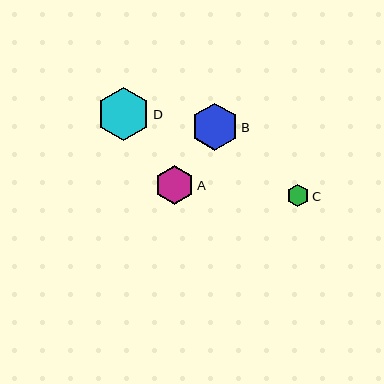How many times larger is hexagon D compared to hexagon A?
Hexagon D is approximately 1.3 times the size of hexagon A.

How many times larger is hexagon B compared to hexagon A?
Hexagon B is approximately 1.2 times the size of hexagon A.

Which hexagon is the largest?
Hexagon D is the largest with a size of approximately 53 pixels.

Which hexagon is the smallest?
Hexagon C is the smallest with a size of approximately 23 pixels.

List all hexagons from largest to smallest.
From largest to smallest: D, B, A, C.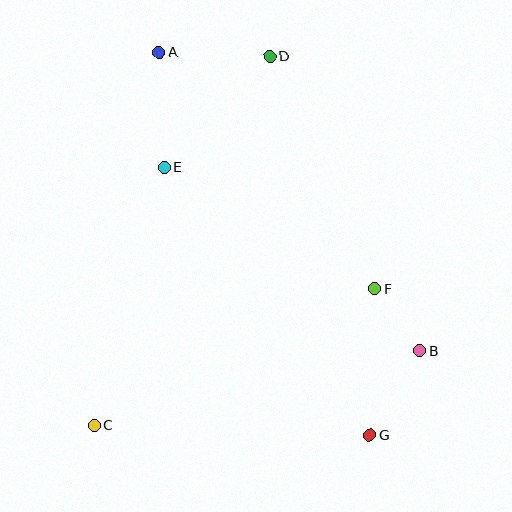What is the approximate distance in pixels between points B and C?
The distance between B and C is approximately 334 pixels.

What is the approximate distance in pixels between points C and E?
The distance between C and E is approximately 267 pixels.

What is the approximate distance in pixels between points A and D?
The distance between A and D is approximately 111 pixels.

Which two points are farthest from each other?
Points A and G are farthest from each other.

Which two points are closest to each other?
Points B and F are closest to each other.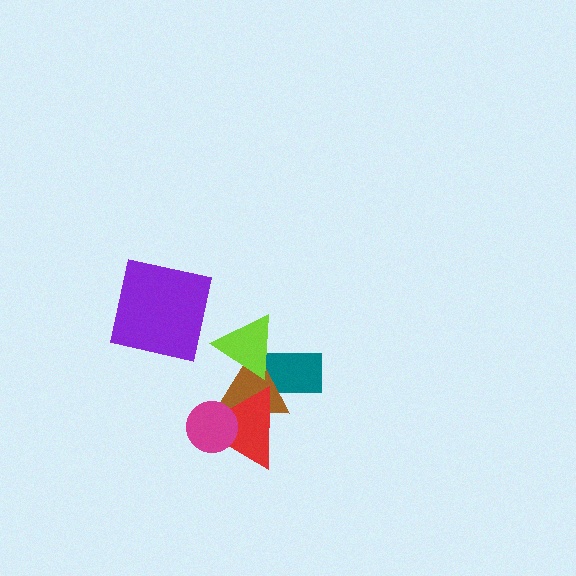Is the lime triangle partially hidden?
No, no other shape covers it.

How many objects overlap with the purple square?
0 objects overlap with the purple square.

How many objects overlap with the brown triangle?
4 objects overlap with the brown triangle.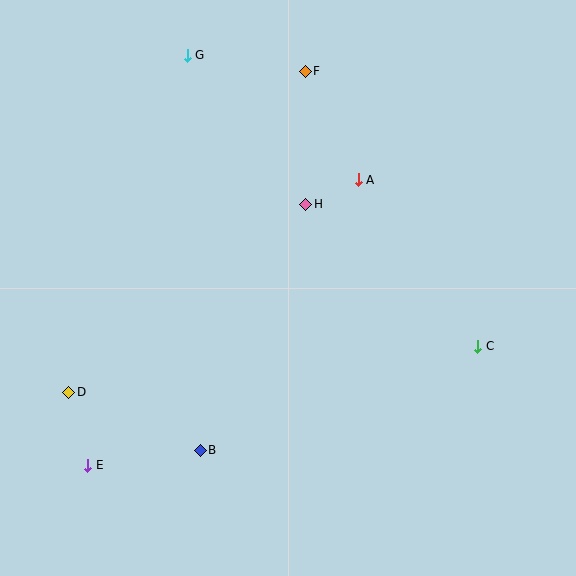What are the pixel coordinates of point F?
Point F is at (305, 71).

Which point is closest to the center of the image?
Point H at (306, 204) is closest to the center.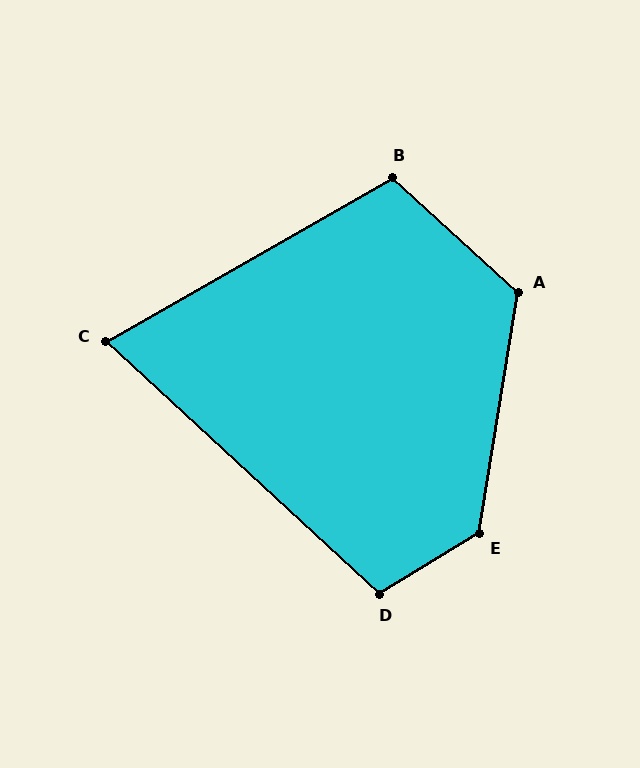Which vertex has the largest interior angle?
E, at approximately 130 degrees.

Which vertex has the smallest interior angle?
C, at approximately 73 degrees.